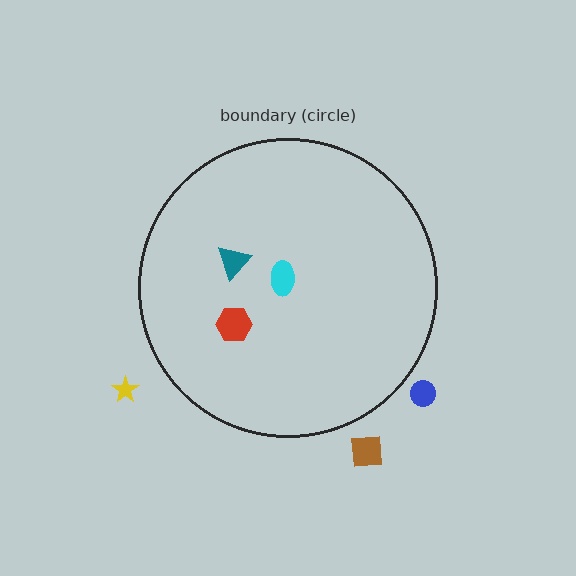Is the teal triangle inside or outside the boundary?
Inside.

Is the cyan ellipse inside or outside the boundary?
Inside.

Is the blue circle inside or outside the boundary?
Outside.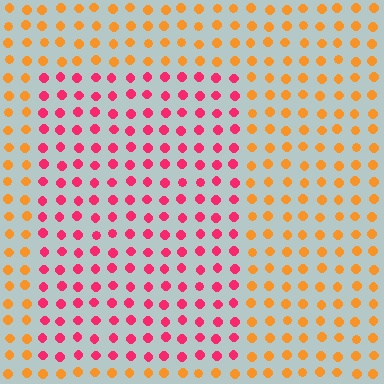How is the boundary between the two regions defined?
The boundary is defined purely by a slight shift in hue (about 51 degrees). Spacing, size, and orientation are identical on both sides.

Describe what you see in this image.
The image is filled with small orange elements in a uniform arrangement. A rectangle-shaped region is visible where the elements are tinted to a slightly different hue, forming a subtle color boundary.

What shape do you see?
I see a rectangle.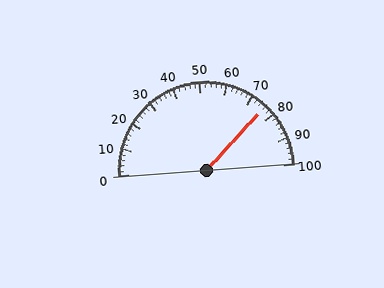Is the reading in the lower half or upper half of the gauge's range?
The reading is in the upper half of the range (0 to 100).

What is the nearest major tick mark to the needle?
The nearest major tick mark is 80.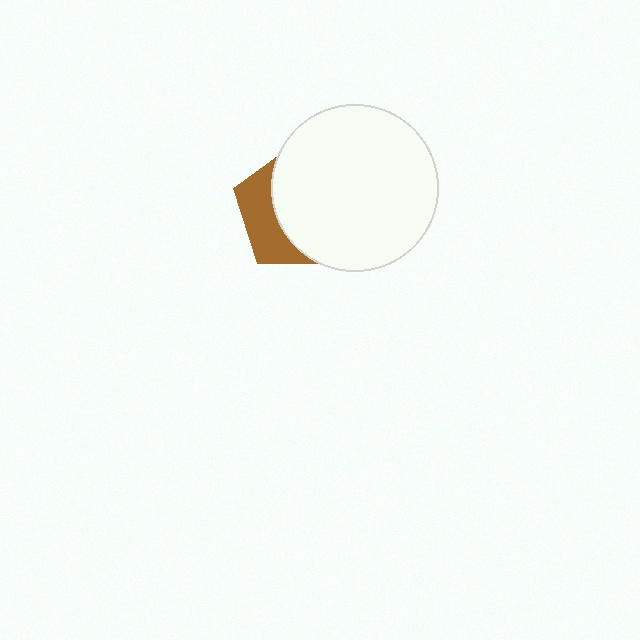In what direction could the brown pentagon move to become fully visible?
The brown pentagon could move left. That would shift it out from behind the white circle entirely.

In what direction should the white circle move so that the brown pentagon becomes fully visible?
The white circle should move right. That is the shortest direction to clear the overlap and leave the brown pentagon fully visible.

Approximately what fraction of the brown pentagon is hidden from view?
Roughly 67% of the brown pentagon is hidden behind the white circle.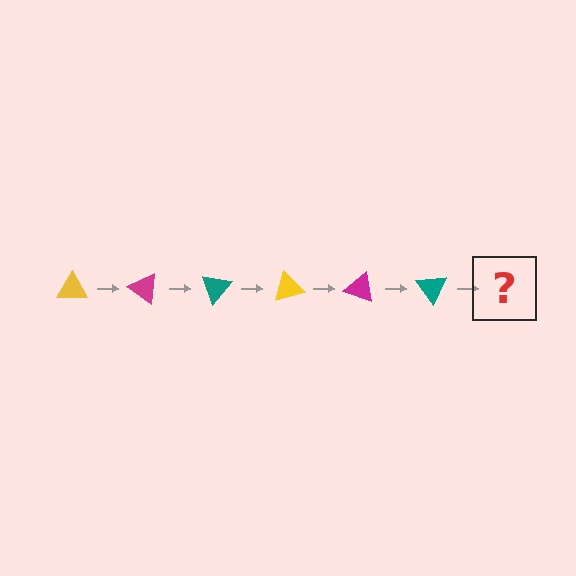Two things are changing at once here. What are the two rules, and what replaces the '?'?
The two rules are that it rotates 35 degrees each step and the color cycles through yellow, magenta, and teal. The '?' should be a yellow triangle, rotated 210 degrees from the start.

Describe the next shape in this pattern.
It should be a yellow triangle, rotated 210 degrees from the start.